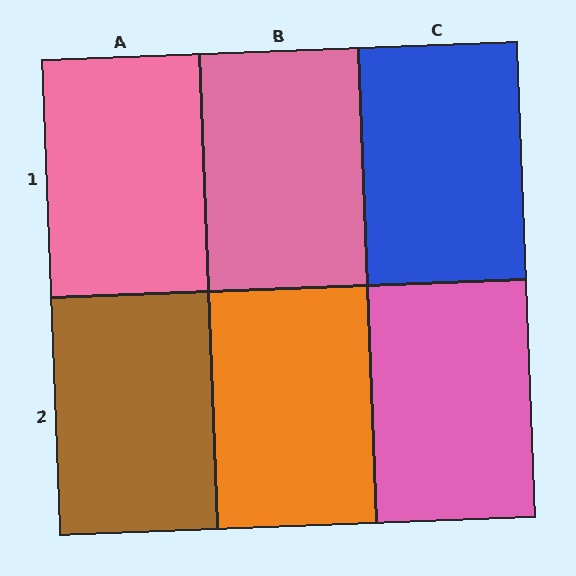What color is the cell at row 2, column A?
Brown.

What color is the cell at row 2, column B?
Orange.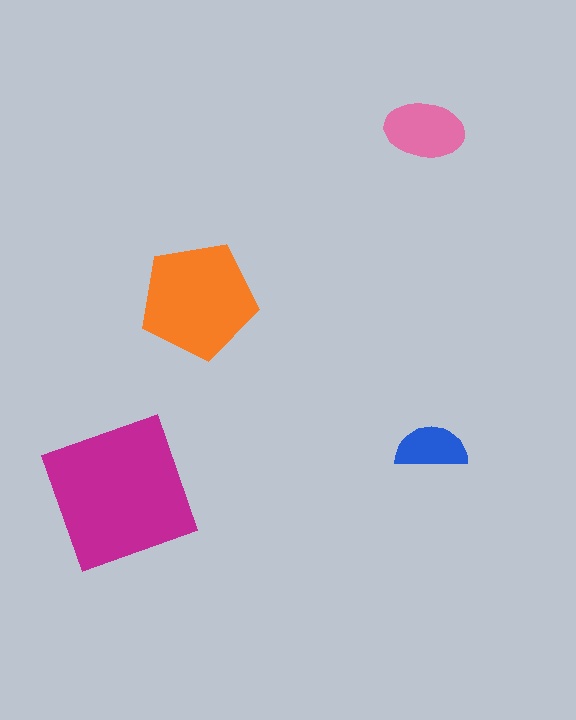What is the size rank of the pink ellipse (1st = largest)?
3rd.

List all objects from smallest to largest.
The blue semicircle, the pink ellipse, the orange pentagon, the magenta square.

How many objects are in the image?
There are 4 objects in the image.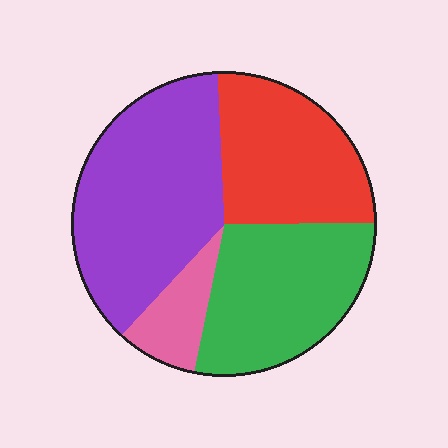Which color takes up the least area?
Pink, at roughly 10%.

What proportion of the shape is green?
Green covers 28% of the shape.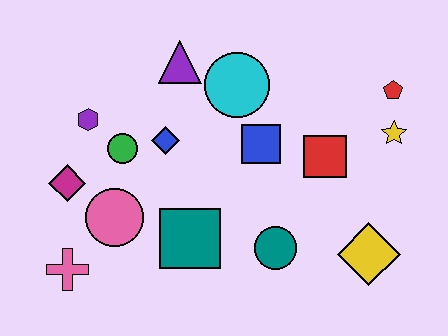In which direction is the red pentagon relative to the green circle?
The red pentagon is to the right of the green circle.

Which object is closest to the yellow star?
The red pentagon is closest to the yellow star.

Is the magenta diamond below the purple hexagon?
Yes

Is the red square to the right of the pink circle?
Yes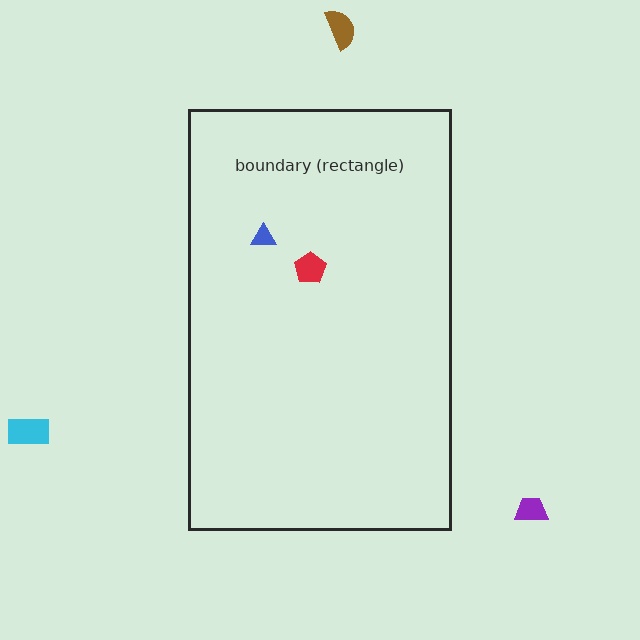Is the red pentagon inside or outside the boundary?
Inside.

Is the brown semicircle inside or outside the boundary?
Outside.